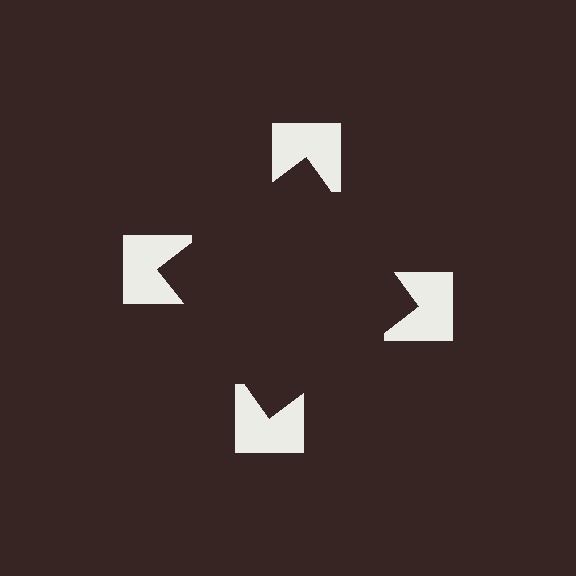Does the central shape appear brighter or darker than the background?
It typically appears slightly darker than the background, even though no actual brightness change is drawn.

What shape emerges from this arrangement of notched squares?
An illusory square — its edges are inferred from the aligned wedge cuts in the notched squares, not physically drawn.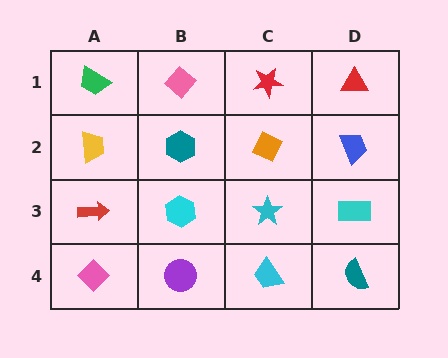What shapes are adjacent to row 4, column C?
A cyan star (row 3, column C), a purple circle (row 4, column B), a teal semicircle (row 4, column D).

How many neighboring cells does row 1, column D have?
2.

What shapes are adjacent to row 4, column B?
A cyan hexagon (row 3, column B), a pink diamond (row 4, column A), a cyan trapezoid (row 4, column C).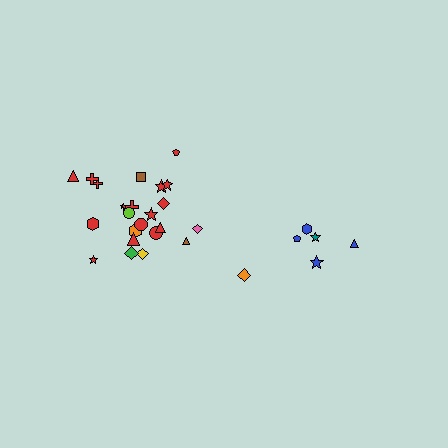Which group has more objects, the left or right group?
The left group.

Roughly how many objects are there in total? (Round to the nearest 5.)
Roughly 30 objects in total.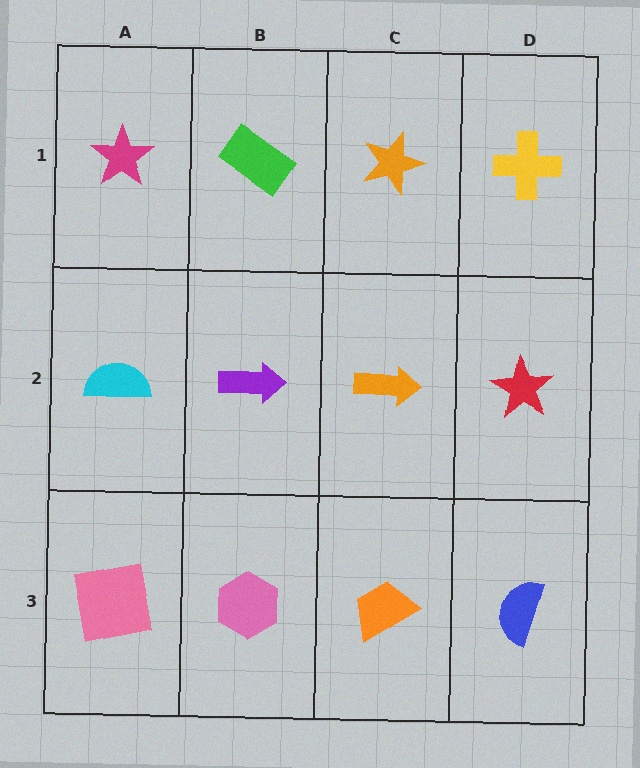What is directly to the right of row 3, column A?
A pink hexagon.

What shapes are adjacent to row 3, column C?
An orange arrow (row 2, column C), a pink hexagon (row 3, column B), a blue semicircle (row 3, column D).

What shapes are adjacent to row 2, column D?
A yellow cross (row 1, column D), a blue semicircle (row 3, column D), an orange arrow (row 2, column C).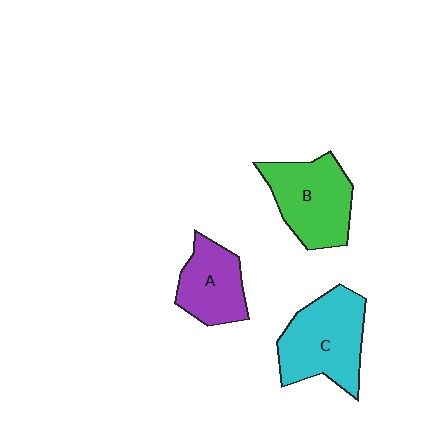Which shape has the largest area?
Shape C (cyan).